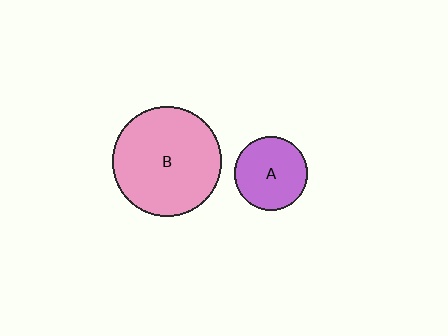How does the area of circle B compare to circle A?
Approximately 2.3 times.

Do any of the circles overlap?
No, none of the circles overlap.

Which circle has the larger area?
Circle B (pink).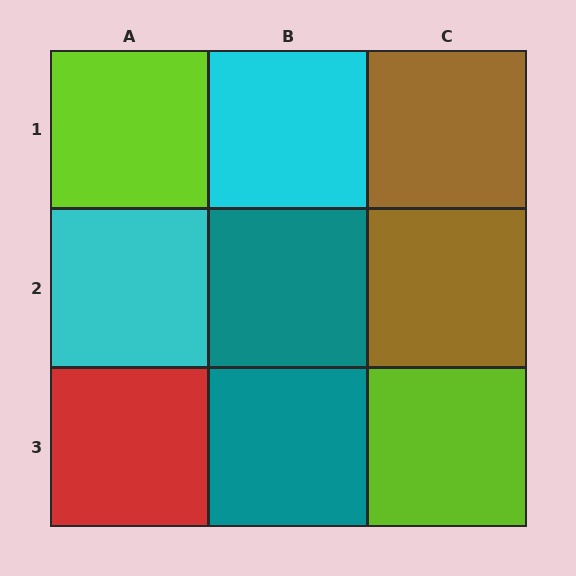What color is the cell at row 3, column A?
Red.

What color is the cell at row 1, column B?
Cyan.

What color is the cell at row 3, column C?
Lime.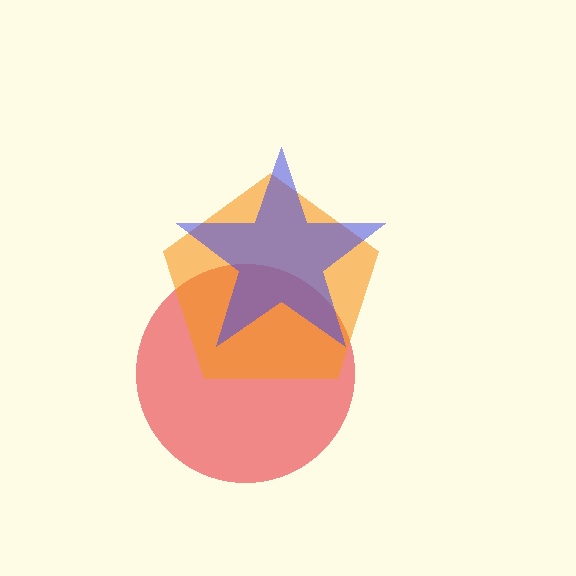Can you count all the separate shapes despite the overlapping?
Yes, there are 3 separate shapes.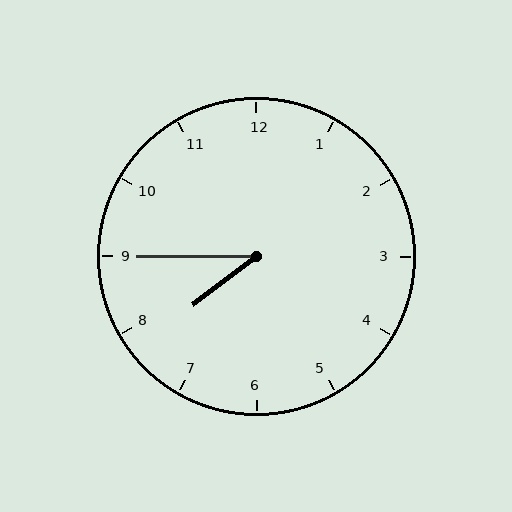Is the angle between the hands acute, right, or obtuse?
It is acute.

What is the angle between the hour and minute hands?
Approximately 38 degrees.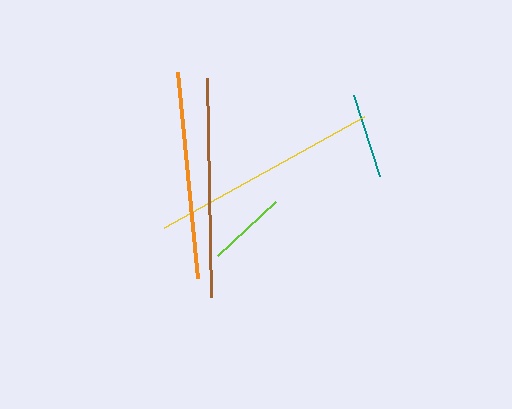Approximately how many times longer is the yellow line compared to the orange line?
The yellow line is approximately 1.1 times the length of the orange line.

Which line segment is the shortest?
The lime line is the shortest at approximately 79 pixels.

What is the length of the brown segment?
The brown segment is approximately 219 pixels long.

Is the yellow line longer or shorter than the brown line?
The yellow line is longer than the brown line.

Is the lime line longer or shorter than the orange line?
The orange line is longer than the lime line.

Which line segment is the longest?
The yellow line is the longest at approximately 229 pixels.